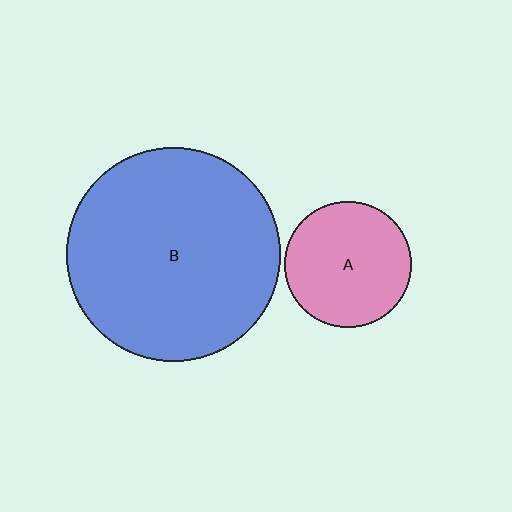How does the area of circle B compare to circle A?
Approximately 2.9 times.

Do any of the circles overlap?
No, none of the circles overlap.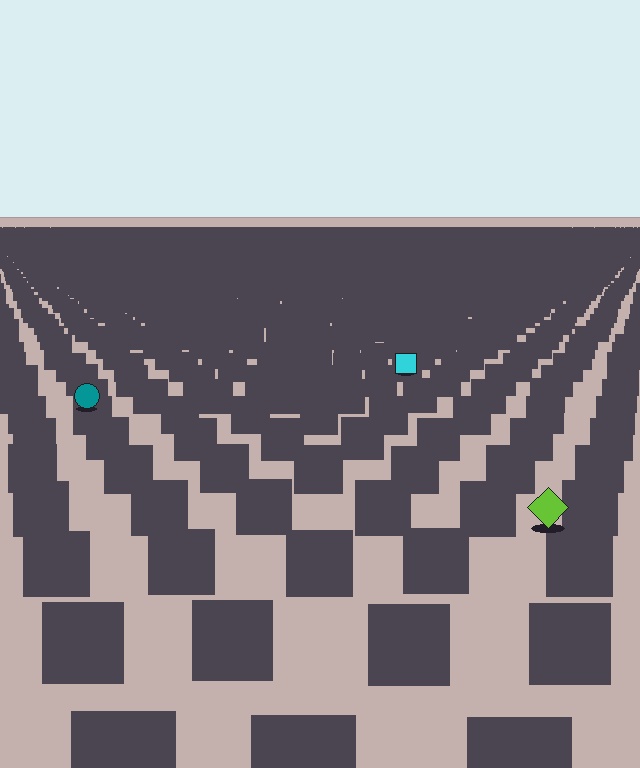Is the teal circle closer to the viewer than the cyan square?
Yes. The teal circle is closer — you can tell from the texture gradient: the ground texture is coarser near it.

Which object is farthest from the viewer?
The cyan square is farthest from the viewer. It appears smaller and the ground texture around it is denser.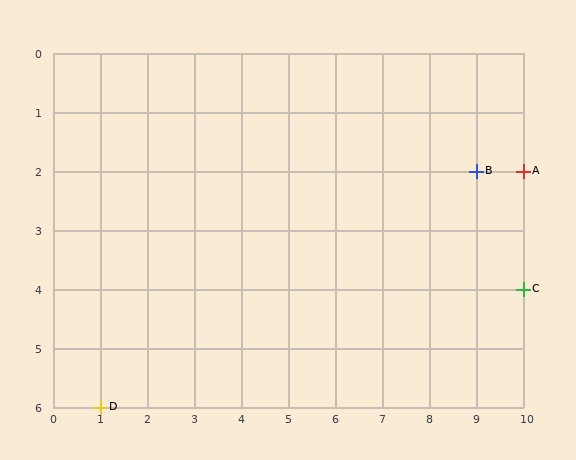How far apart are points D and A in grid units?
Points D and A are 9 columns and 4 rows apart (about 9.8 grid units diagonally).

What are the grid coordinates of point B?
Point B is at grid coordinates (9, 2).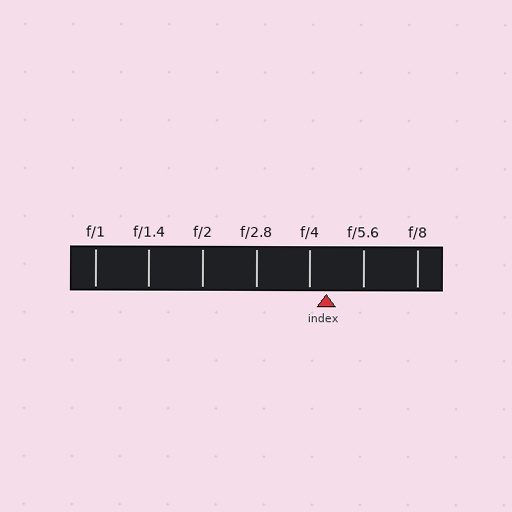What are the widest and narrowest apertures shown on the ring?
The widest aperture shown is f/1 and the narrowest is f/8.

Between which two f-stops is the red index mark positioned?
The index mark is between f/4 and f/5.6.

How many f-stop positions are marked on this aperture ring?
There are 7 f-stop positions marked.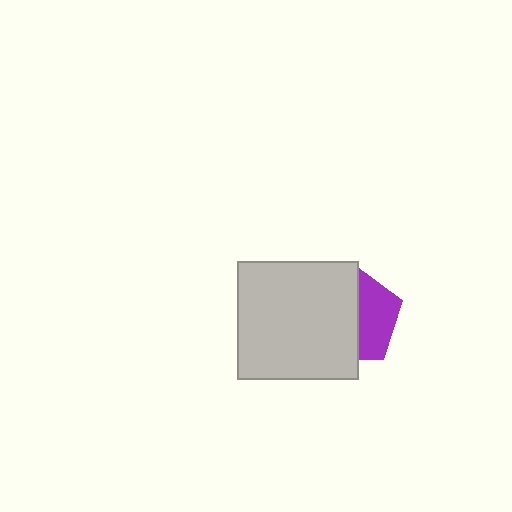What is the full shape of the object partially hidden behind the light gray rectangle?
The partially hidden object is a purple pentagon.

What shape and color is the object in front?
The object in front is a light gray rectangle.